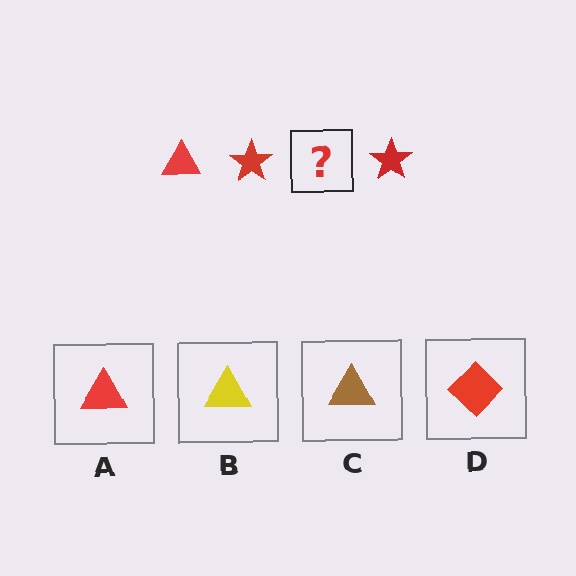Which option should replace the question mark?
Option A.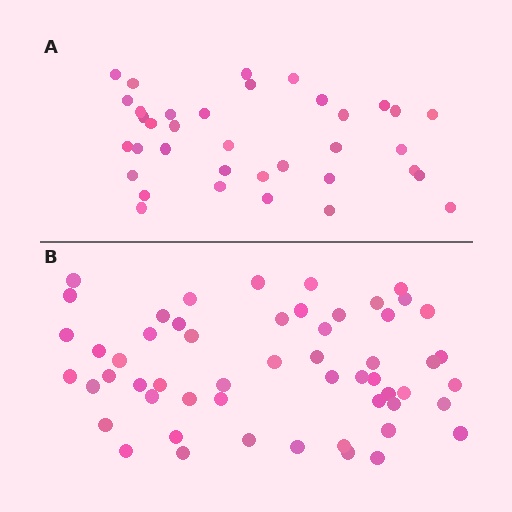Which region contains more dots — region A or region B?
Region B (the bottom region) has more dots.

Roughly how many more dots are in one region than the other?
Region B has approximately 20 more dots than region A.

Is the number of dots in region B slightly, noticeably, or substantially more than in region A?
Region B has substantially more. The ratio is roughly 1.5 to 1.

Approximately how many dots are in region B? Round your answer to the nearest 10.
About 60 dots. (The exact count is 55, which rounds to 60.)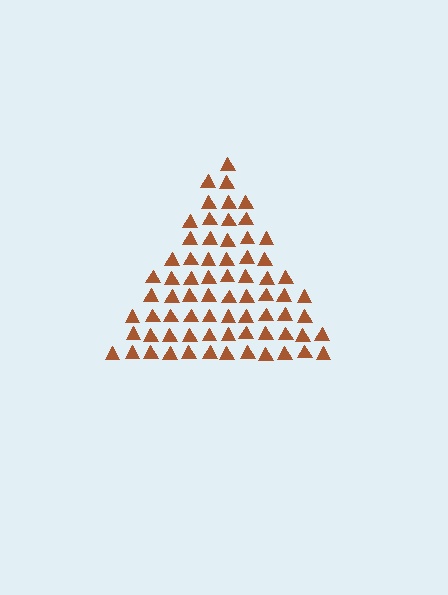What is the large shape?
The large shape is a triangle.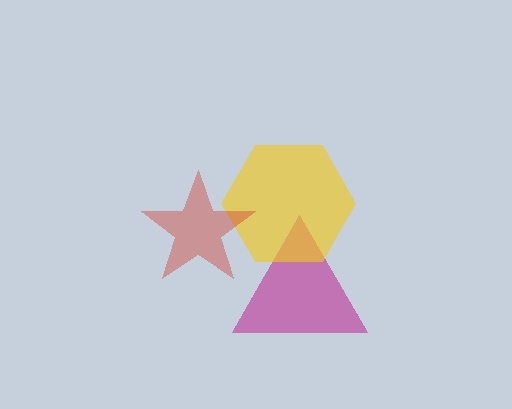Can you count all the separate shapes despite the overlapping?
Yes, there are 3 separate shapes.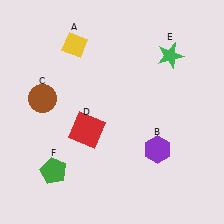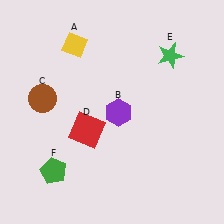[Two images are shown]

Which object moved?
The purple hexagon (B) moved left.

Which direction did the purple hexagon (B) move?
The purple hexagon (B) moved left.